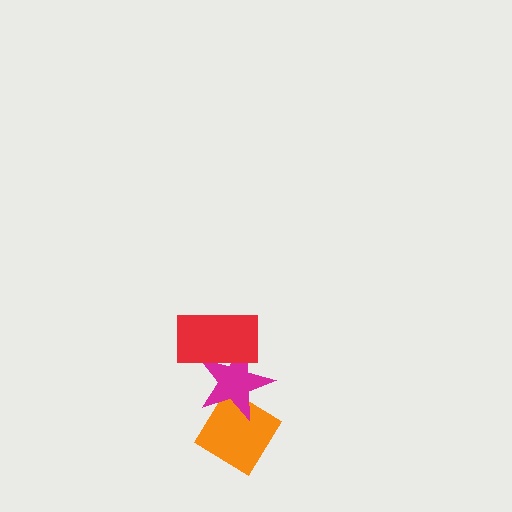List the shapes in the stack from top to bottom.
From top to bottom: the red rectangle, the magenta star, the orange diamond.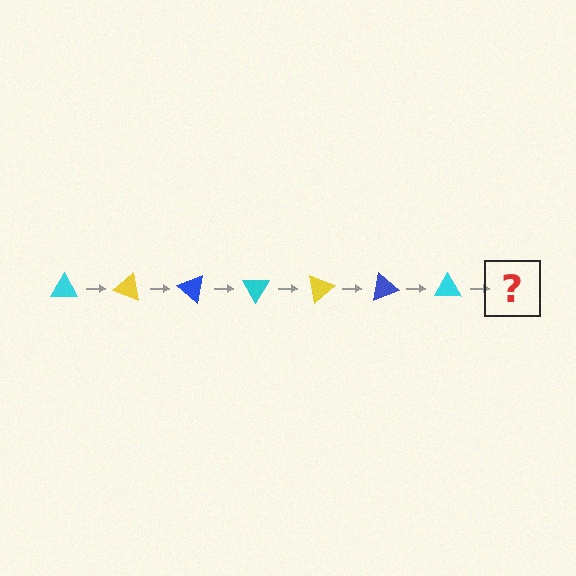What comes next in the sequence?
The next element should be a yellow triangle, rotated 140 degrees from the start.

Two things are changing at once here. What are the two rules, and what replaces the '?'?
The two rules are that it rotates 20 degrees each step and the color cycles through cyan, yellow, and blue. The '?' should be a yellow triangle, rotated 140 degrees from the start.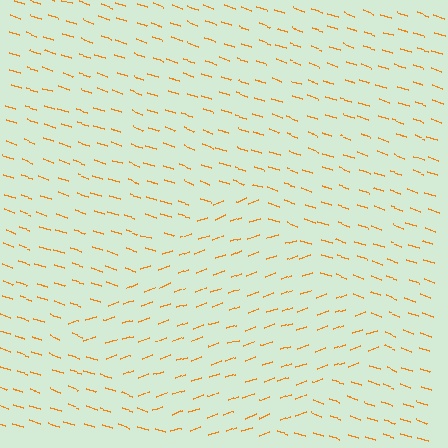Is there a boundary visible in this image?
Yes, there is a texture boundary formed by a change in line orientation.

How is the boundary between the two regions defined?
The boundary is defined purely by a change in line orientation (approximately 38 degrees difference). All lines are the same color and thickness.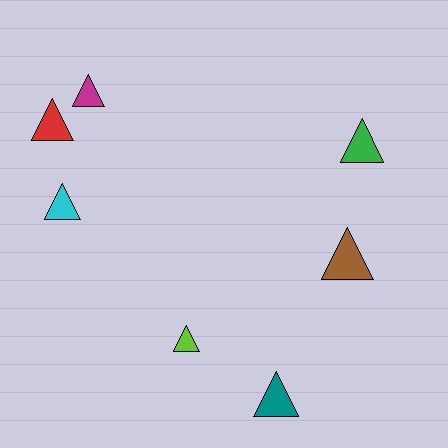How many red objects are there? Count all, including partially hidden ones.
There is 1 red object.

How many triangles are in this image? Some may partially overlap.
There are 7 triangles.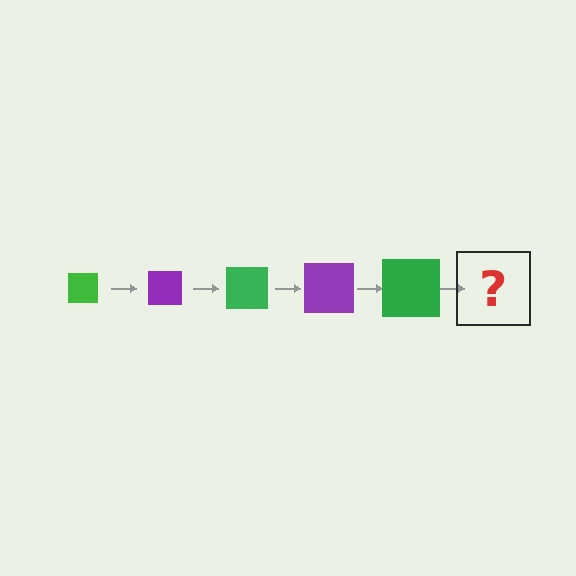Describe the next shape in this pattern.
It should be a purple square, larger than the previous one.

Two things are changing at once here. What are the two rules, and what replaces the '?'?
The two rules are that the square grows larger each step and the color cycles through green and purple. The '?' should be a purple square, larger than the previous one.